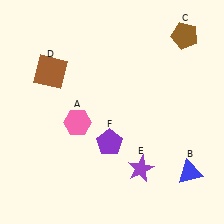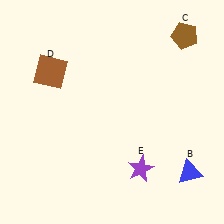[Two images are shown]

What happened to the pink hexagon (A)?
The pink hexagon (A) was removed in Image 2. It was in the bottom-left area of Image 1.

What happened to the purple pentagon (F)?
The purple pentagon (F) was removed in Image 2. It was in the bottom-left area of Image 1.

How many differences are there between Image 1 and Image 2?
There are 2 differences between the two images.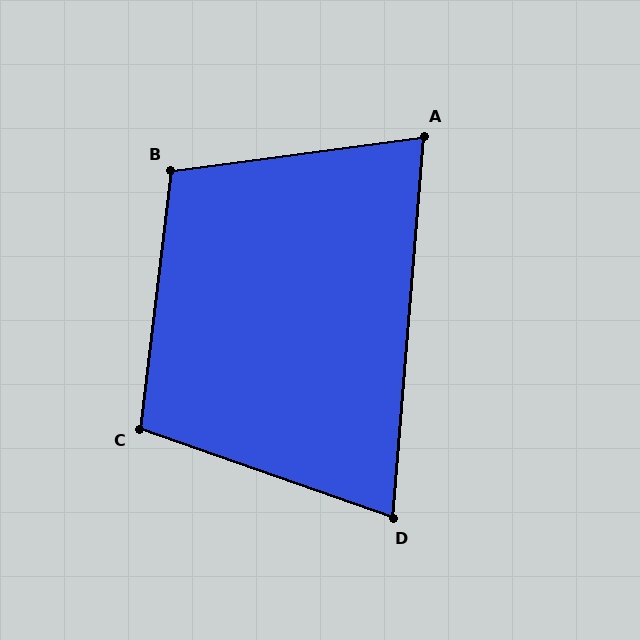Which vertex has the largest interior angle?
B, at approximately 105 degrees.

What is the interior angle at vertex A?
Approximately 78 degrees (acute).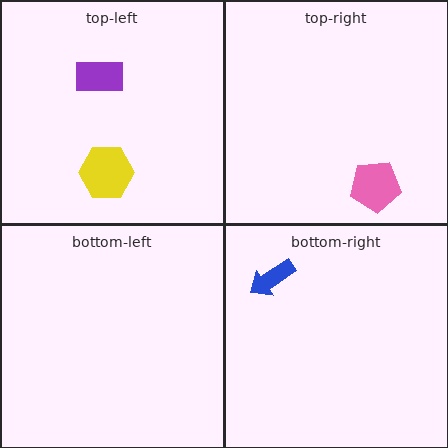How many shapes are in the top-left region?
2.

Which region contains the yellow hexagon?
The top-left region.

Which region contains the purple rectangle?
The top-left region.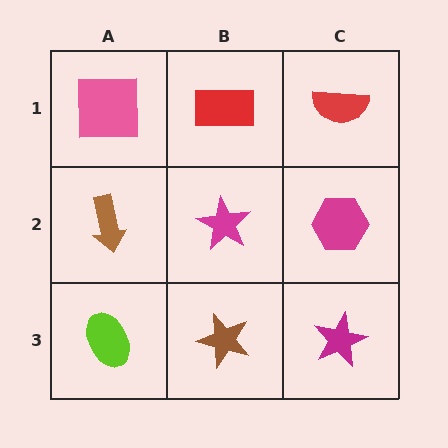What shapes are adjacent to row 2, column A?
A pink square (row 1, column A), a lime ellipse (row 3, column A), a magenta star (row 2, column B).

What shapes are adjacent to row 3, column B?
A magenta star (row 2, column B), a lime ellipse (row 3, column A), a magenta star (row 3, column C).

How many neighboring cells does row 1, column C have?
2.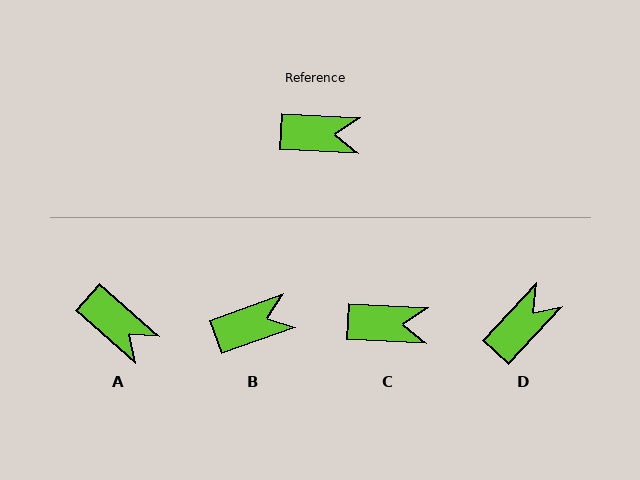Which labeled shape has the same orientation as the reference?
C.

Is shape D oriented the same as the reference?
No, it is off by about 50 degrees.